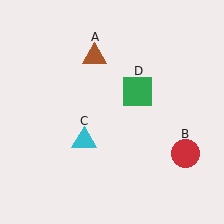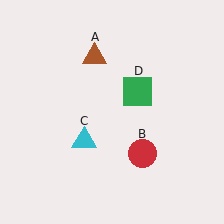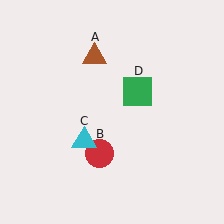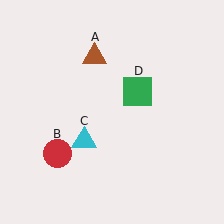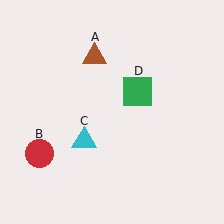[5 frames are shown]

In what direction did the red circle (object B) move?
The red circle (object B) moved left.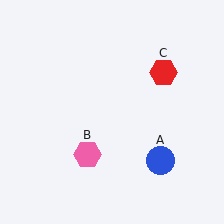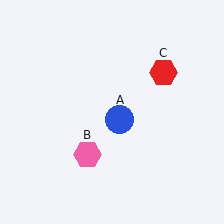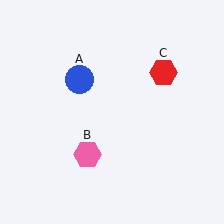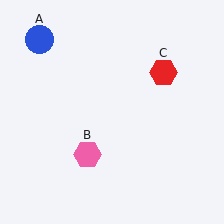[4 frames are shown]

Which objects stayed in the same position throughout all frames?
Pink hexagon (object B) and red hexagon (object C) remained stationary.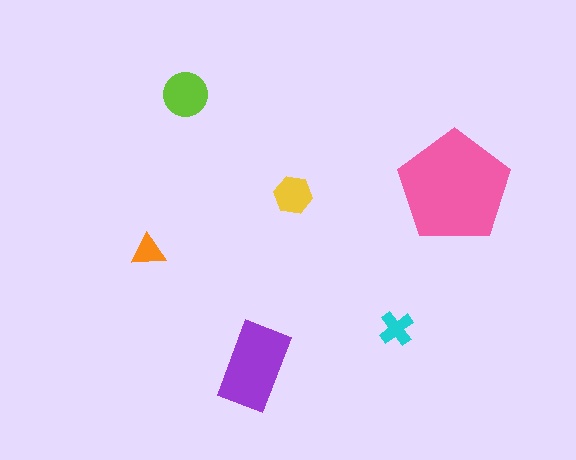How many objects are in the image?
There are 6 objects in the image.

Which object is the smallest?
The orange triangle.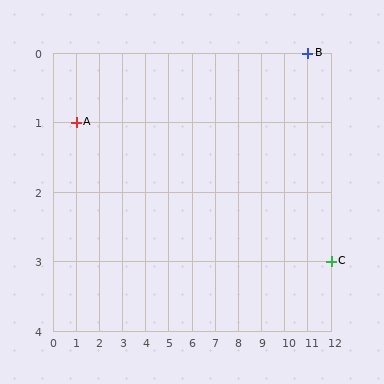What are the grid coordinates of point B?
Point B is at grid coordinates (11, 0).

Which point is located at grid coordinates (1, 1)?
Point A is at (1, 1).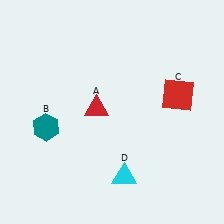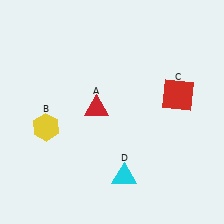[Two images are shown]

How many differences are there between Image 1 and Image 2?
There is 1 difference between the two images.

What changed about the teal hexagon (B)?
In Image 1, B is teal. In Image 2, it changed to yellow.